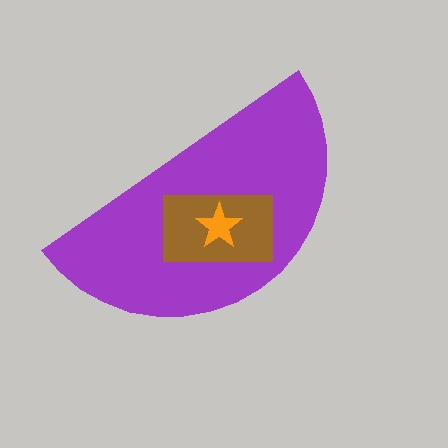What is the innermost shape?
The orange star.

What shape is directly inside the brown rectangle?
The orange star.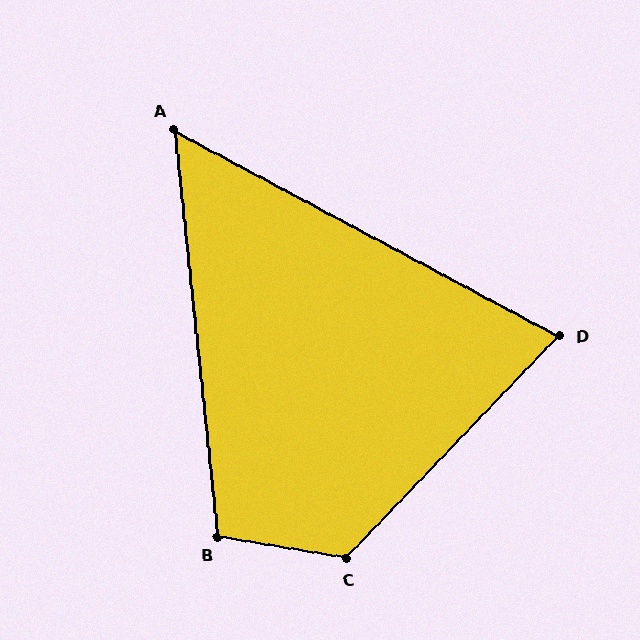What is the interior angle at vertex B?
Approximately 106 degrees (obtuse).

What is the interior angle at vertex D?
Approximately 74 degrees (acute).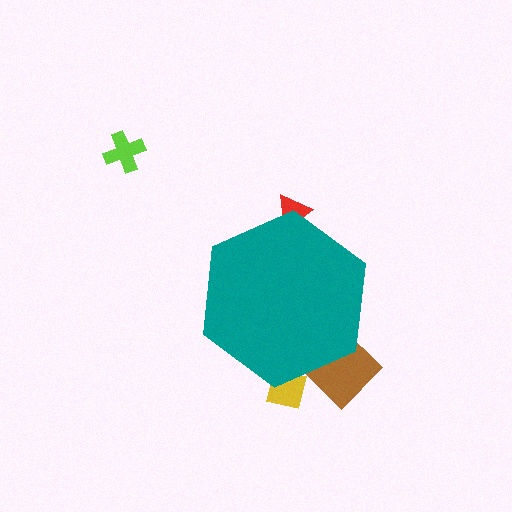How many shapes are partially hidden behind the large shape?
3 shapes are partially hidden.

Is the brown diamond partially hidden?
Yes, the brown diamond is partially hidden behind the teal hexagon.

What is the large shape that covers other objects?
A teal hexagon.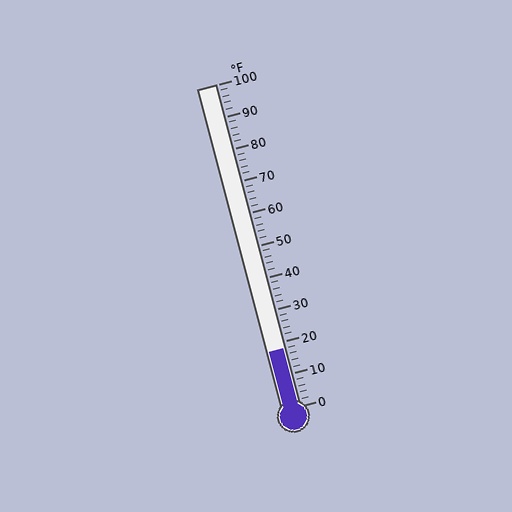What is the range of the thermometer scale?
The thermometer scale ranges from 0°F to 100°F.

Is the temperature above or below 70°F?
The temperature is below 70°F.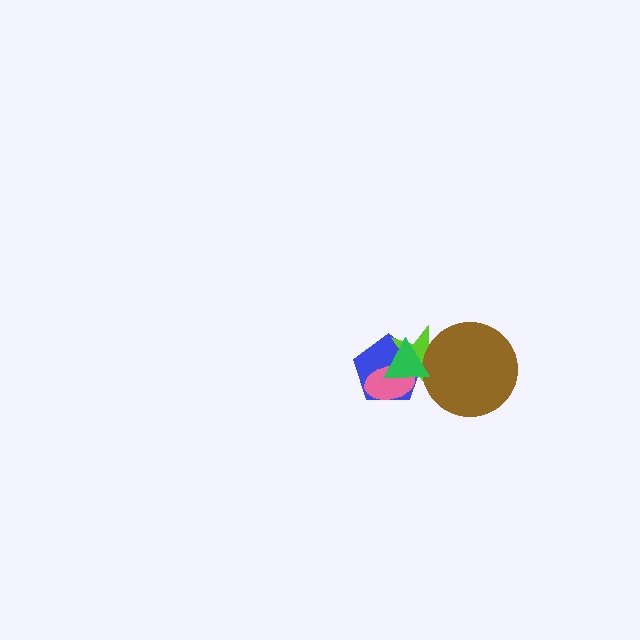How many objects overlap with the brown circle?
2 objects overlap with the brown circle.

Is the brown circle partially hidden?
Yes, it is partially covered by another shape.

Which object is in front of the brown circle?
The green triangle is in front of the brown circle.